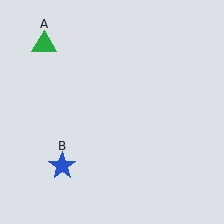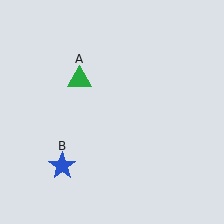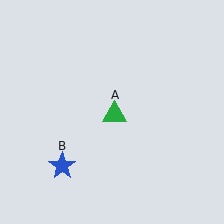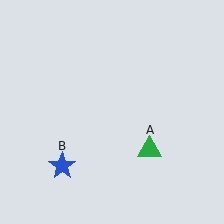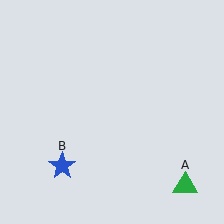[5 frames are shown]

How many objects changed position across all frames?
1 object changed position: green triangle (object A).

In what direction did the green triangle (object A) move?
The green triangle (object A) moved down and to the right.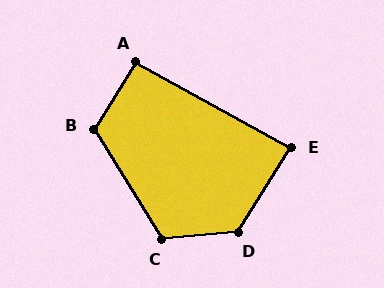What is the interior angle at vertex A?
Approximately 93 degrees (approximately right).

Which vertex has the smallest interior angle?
E, at approximately 86 degrees.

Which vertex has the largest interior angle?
D, at approximately 127 degrees.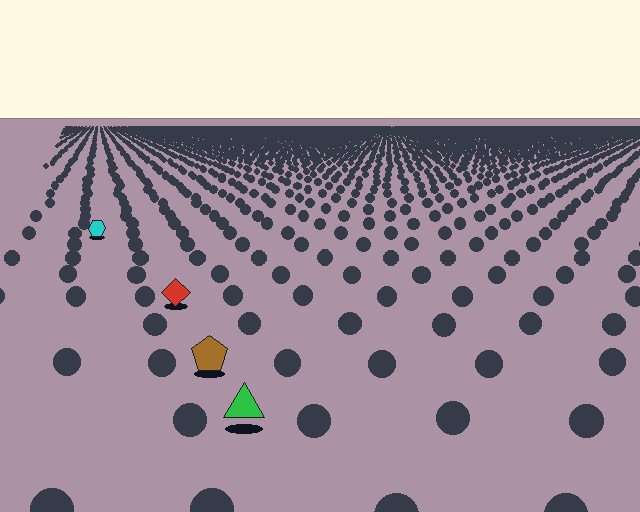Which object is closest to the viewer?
The green triangle is closest. The texture marks near it are larger and more spread out.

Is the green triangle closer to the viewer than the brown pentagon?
Yes. The green triangle is closer — you can tell from the texture gradient: the ground texture is coarser near it.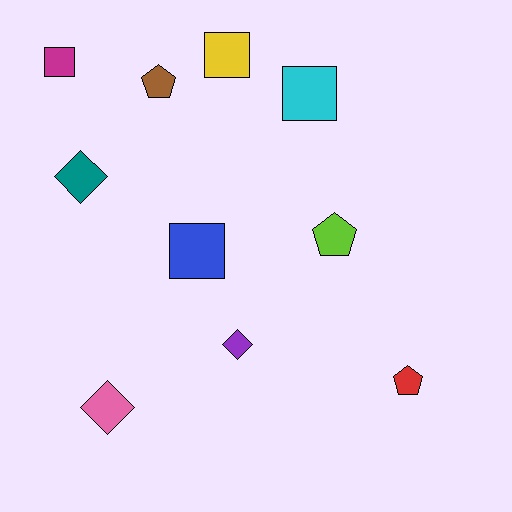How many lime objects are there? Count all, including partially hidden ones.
There is 1 lime object.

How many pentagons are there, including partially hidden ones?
There are 3 pentagons.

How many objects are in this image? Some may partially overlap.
There are 10 objects.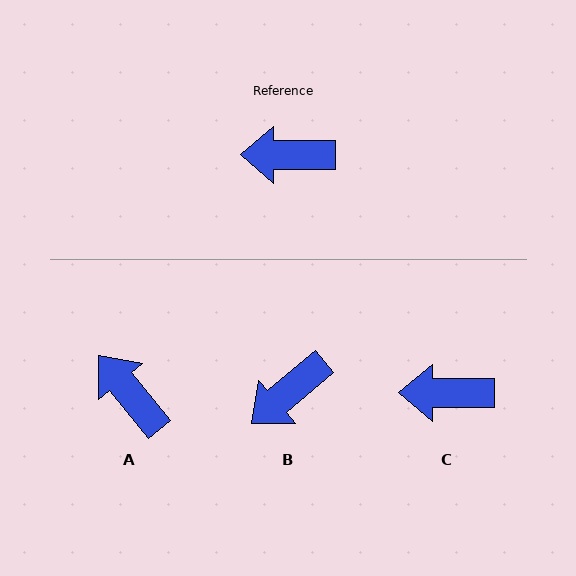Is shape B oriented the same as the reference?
No, it is off by about 40 degrees.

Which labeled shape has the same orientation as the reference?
C.